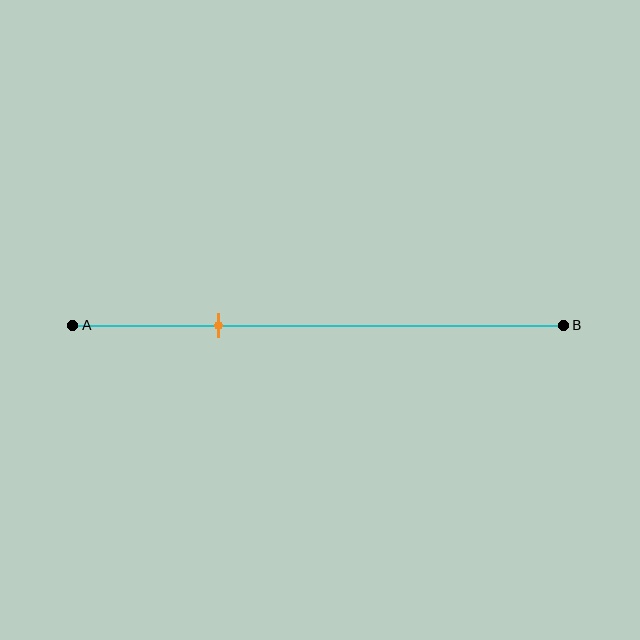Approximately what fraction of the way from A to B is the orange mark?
The orange mark is approximately 30% of the way from A to B.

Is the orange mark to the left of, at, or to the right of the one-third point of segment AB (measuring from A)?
The orange mark is to the left of the one-third point of segment AB.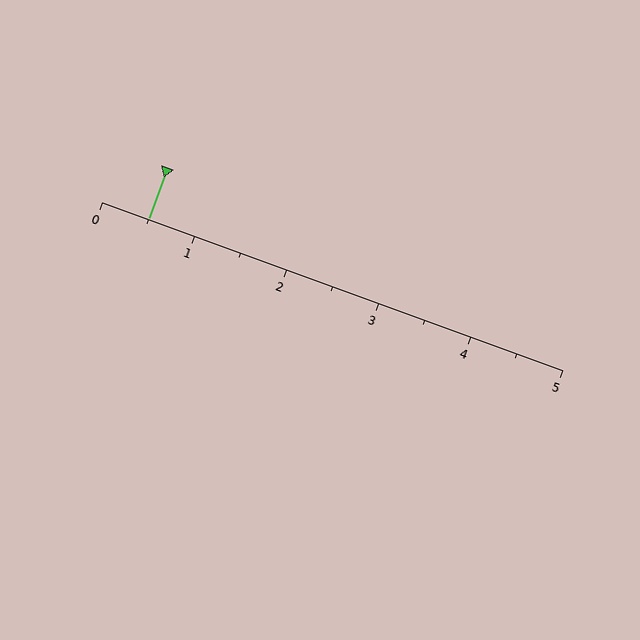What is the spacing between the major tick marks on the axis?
The major ticks are spaced 1 apart.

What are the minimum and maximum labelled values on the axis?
The axis runs from 0 to 5.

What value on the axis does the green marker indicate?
The marker indicates approximately 0.5.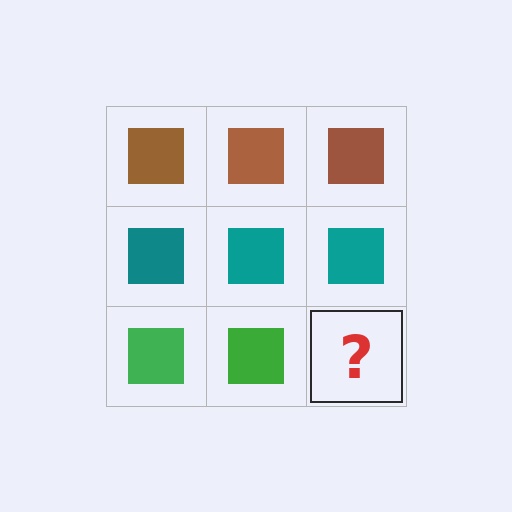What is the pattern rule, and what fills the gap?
The rule is that each row has a consistent color. The gap should be filled with a green square.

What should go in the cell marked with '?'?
The missing cell should contain a green square.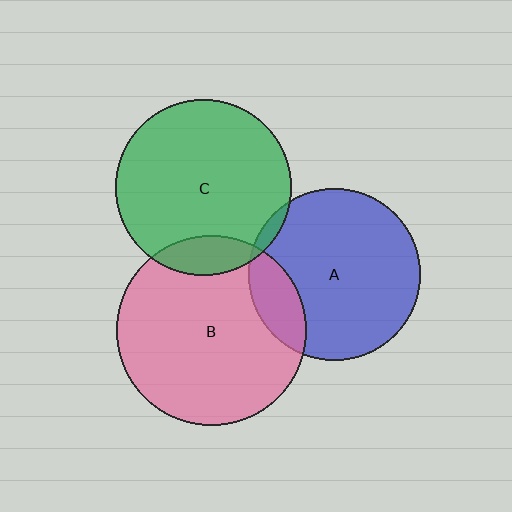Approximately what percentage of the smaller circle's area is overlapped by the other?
Approximately 15%.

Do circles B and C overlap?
Yes.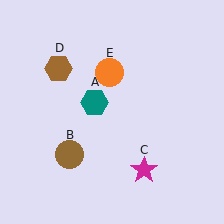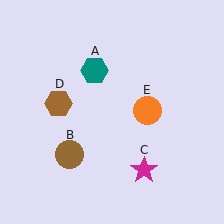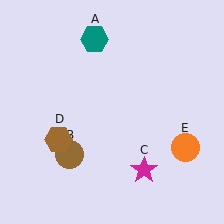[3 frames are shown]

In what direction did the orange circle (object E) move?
The orange circle (object E) moved down and to the right.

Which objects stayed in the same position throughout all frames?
Brown circle (object B) and magenta star (object C) remained stationary.